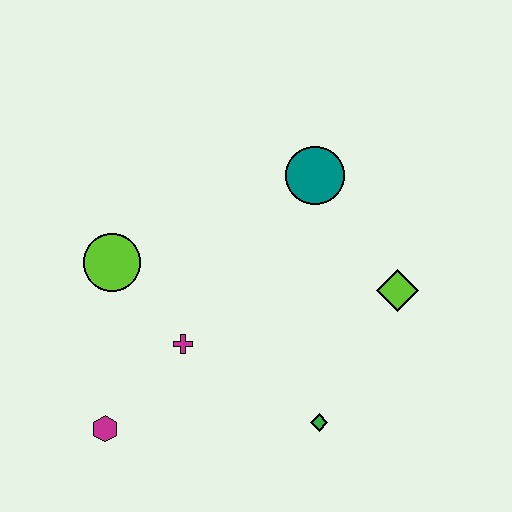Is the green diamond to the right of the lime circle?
Yes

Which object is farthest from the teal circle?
The magenta hexagon is farthest from the teal circle.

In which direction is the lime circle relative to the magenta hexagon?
The lime circle is above the magenta hexagon.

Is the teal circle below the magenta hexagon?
No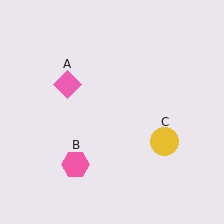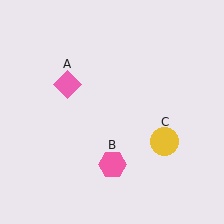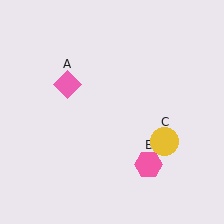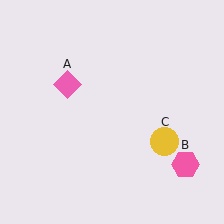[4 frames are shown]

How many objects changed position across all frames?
1 object changed position: pink hexagon (object B).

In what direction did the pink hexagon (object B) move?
The pink hexagon (object B) moved right.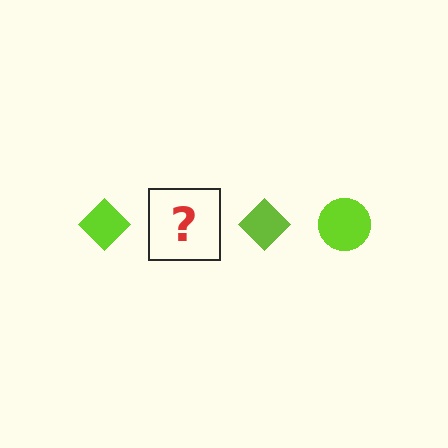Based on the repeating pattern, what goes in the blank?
The blank should be a lime circle.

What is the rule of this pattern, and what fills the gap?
The rule is that the pattern cycles through diamond, circle shapes in lime. The gap should be filled with a lime circle.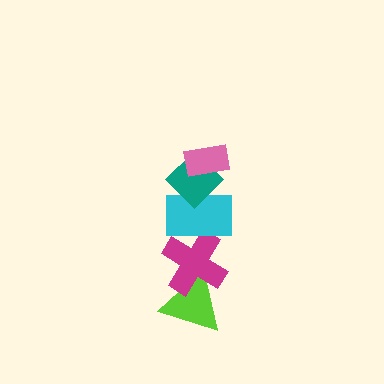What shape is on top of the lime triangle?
The magenta cross is on top of the lime triangle.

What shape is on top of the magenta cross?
The cyan rectangle is on top of the magenta cross.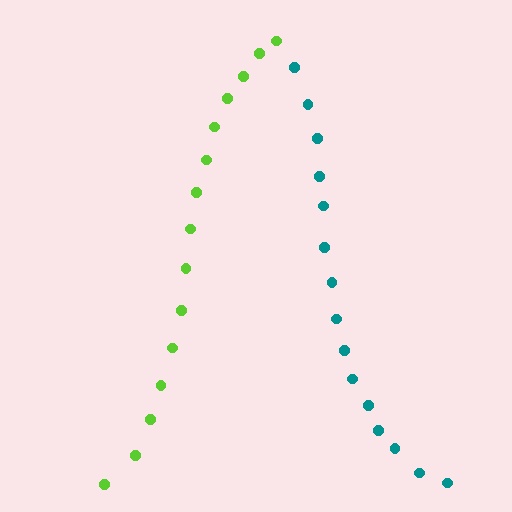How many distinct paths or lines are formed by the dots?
There are 2 distinct paths.